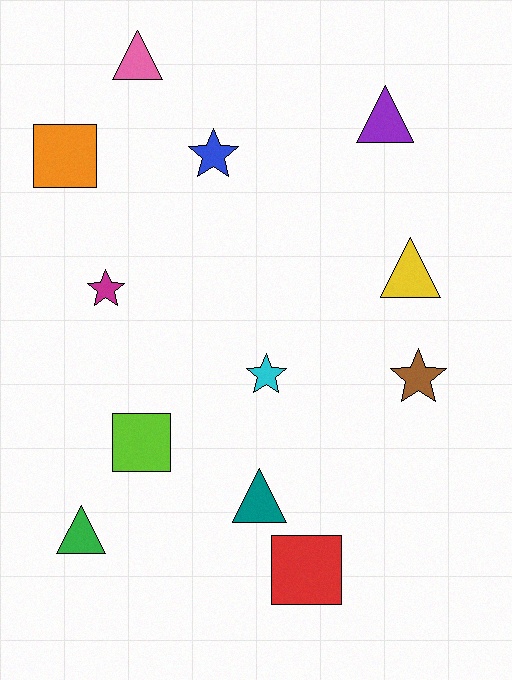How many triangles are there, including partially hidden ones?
There are 5 triangles.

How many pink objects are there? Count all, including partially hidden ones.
There is 1 pink object.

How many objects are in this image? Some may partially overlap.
There are 12 objects.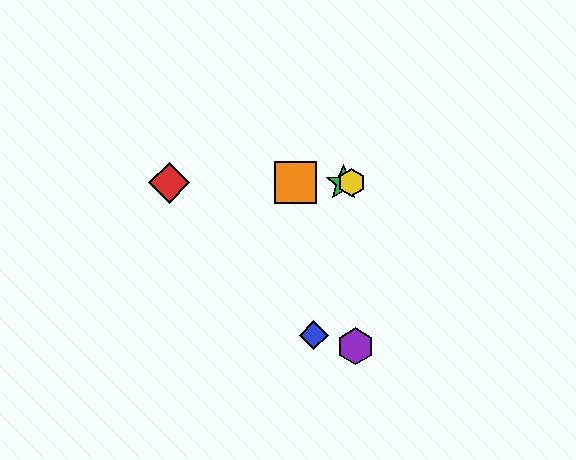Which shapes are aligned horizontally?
The red diamond, the green star, the yellow hexagon, the orange square are aligned horizontally.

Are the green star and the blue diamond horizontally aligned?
No, the green star is at y≈183 and the blue diamond is at y≈335.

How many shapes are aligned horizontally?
4 shapes (the red diamond, the green star, the yellow hexagon, the orange square) are aligned horizontally.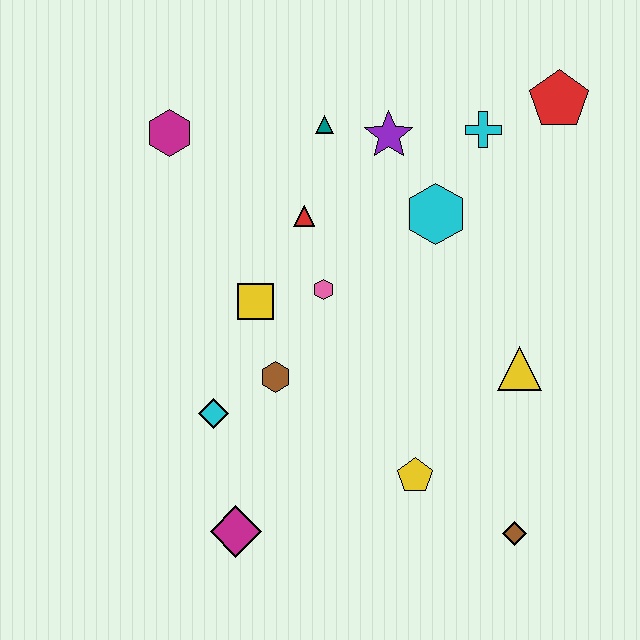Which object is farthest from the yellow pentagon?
The magenta hexagon is farthest from the yellow pentagon.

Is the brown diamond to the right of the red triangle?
Yes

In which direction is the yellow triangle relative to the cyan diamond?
The yellow triangle is to the right of the cyan diamond.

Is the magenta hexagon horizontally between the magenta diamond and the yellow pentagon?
No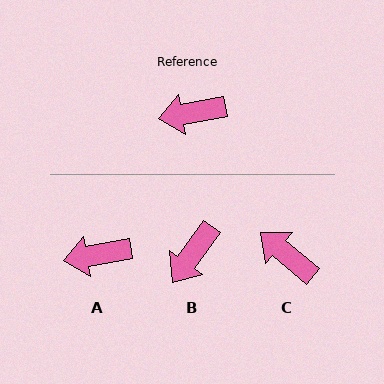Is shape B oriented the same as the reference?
No, it is off by about 45 degrees.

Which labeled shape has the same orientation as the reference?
A.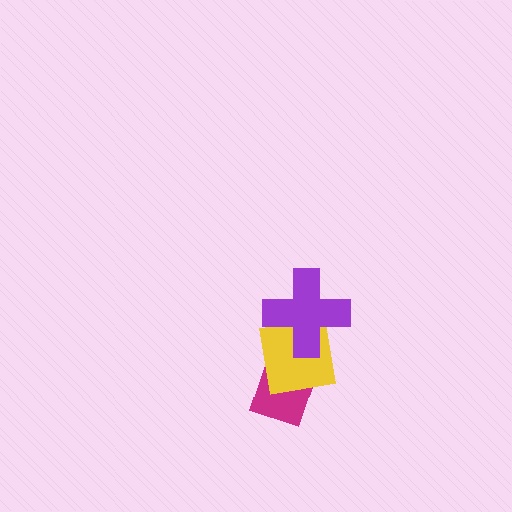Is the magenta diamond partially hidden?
Yes, it is partially covered by another shape.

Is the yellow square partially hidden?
Yes, it is partially covered by another shape.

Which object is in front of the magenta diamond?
The yellow square is in front of the magenta diamond.